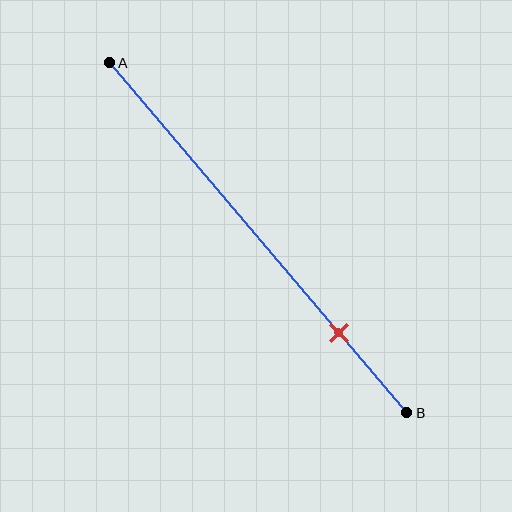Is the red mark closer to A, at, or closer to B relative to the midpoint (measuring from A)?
The red mark is closer to point B than the midpoint of segment AB.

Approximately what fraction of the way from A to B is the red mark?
The red mark is approximately 75% of the way from A to B.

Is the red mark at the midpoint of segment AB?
No, the mark is at about 75% from A, not at the 50% midpoint.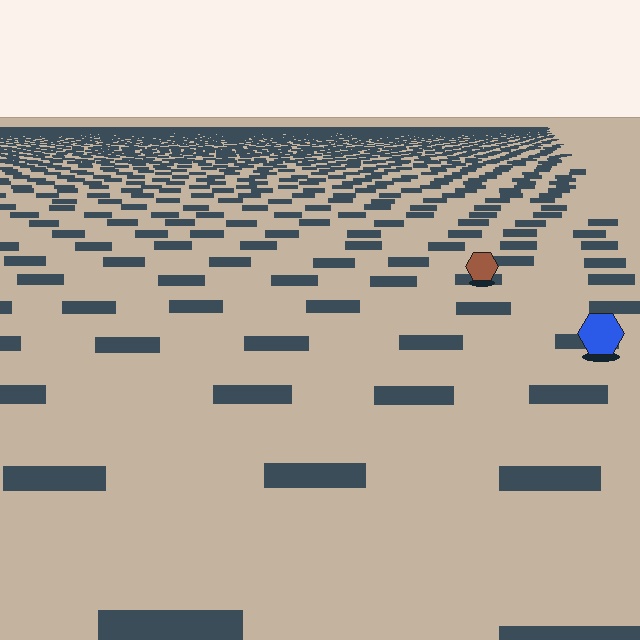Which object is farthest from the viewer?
The brown hexagon is farthest from the viewer. It appears smaller and the ground texture around it is denser.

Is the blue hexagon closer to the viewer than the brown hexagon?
Yes. The blue hexagon is closer — you can tell from the texture gradient: the ground texture is coarser near it.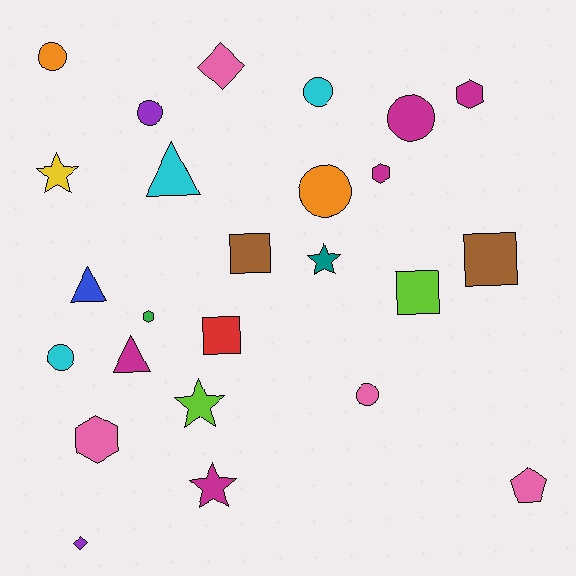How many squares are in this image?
There are 4 squares.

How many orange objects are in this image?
There are 2 orange objects.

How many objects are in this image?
There are 25 objects.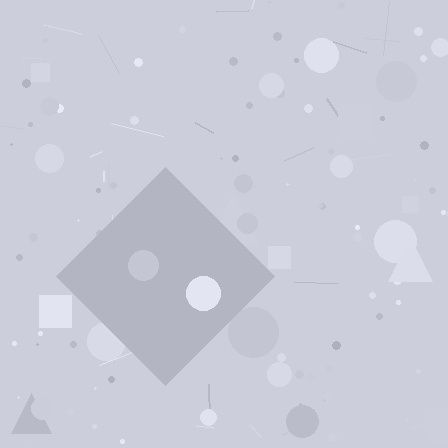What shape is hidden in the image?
A diamond is hidden in the image.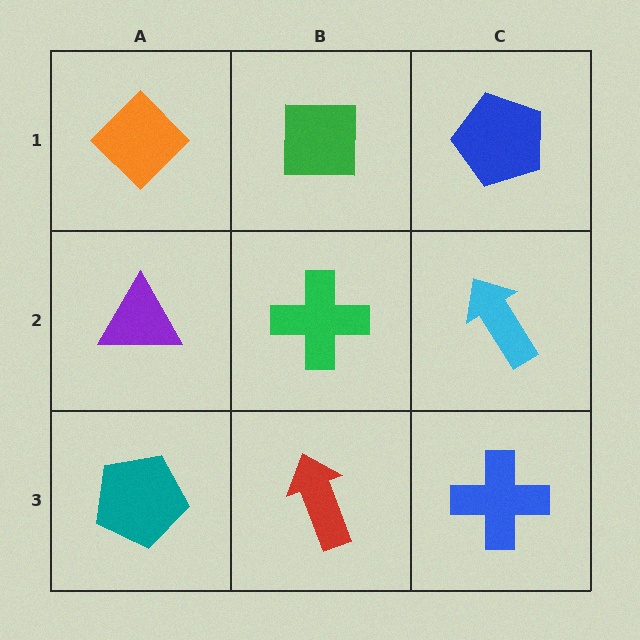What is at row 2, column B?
A green cross.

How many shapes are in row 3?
3 shapes.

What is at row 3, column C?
A blue cross.